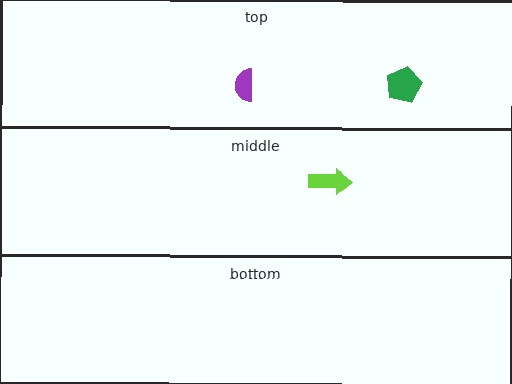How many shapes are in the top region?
2.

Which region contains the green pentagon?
The top region.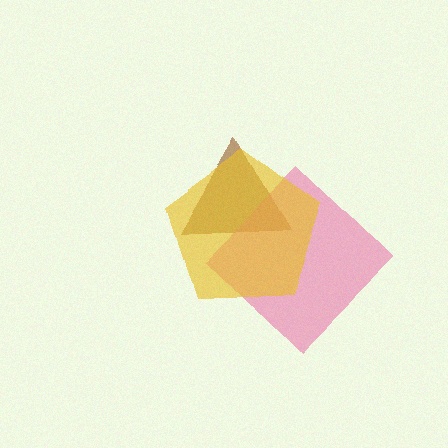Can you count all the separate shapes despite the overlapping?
Yes, there are 3 separate shapes.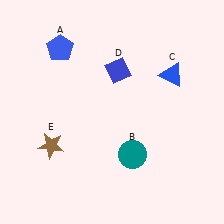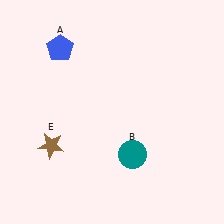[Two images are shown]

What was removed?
The blue triangle (C), the blue diamond (D) were removed in Image 2.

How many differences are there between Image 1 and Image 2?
There are 2 differences between the two images.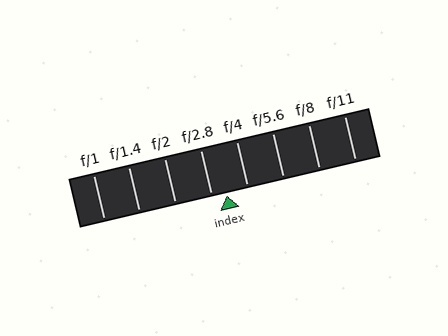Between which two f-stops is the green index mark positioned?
The index mark is between f/2.8 and f/4.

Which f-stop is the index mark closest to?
The index mark is closest to f/2.8.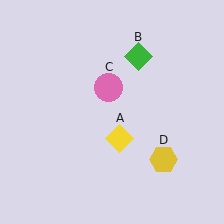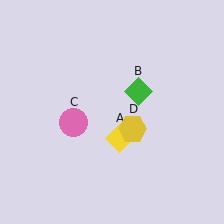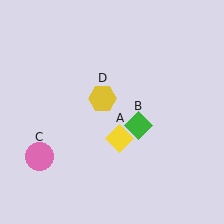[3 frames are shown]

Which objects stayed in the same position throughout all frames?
Yellow diamond (object A) remained stationary.